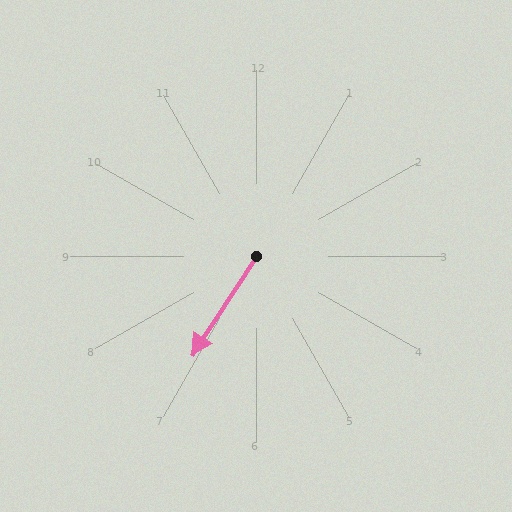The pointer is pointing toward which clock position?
Roughly 7 o'clock.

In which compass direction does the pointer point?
Southwest.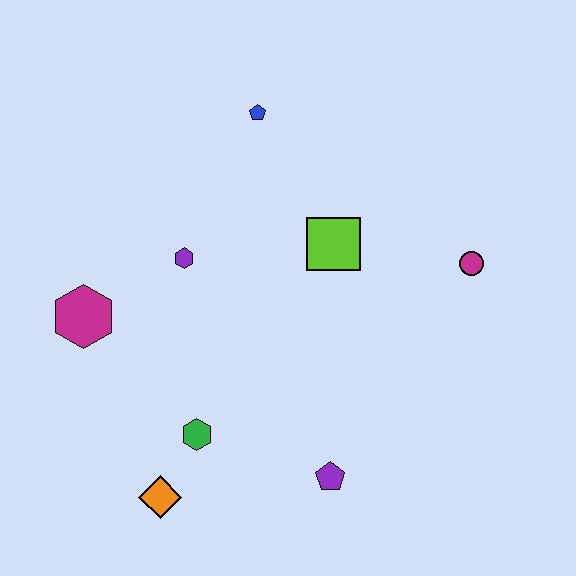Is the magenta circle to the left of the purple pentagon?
No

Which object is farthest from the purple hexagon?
The magenta circle is farthest from the purple hexagon.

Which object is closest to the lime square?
The magenta circle is closest to the lime square.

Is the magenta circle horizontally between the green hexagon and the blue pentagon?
No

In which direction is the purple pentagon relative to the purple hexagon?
The purple pentagon is below the purple hexagon.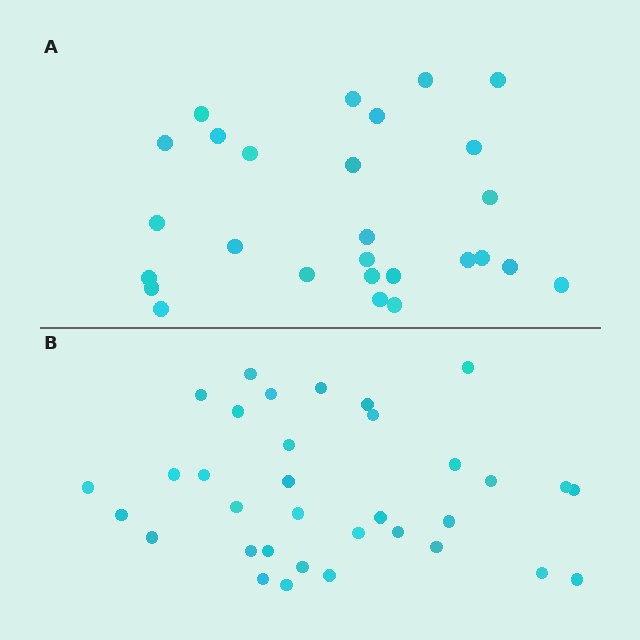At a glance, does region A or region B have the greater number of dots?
Region B (the bottom region) has more dots.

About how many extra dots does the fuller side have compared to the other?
Region B has roughly 8 or so more dots than region A.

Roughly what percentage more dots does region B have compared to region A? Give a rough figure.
About 25% more.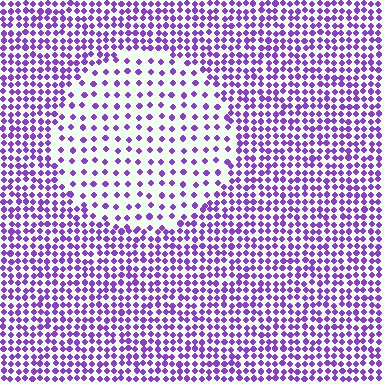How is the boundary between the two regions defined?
The boundary is defined by a change in element density (approximately 2.3x ratio). All elements are the same color, size, and shape.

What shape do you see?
I see a circle.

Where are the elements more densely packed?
The elements are more densely packed outside the circle boundary.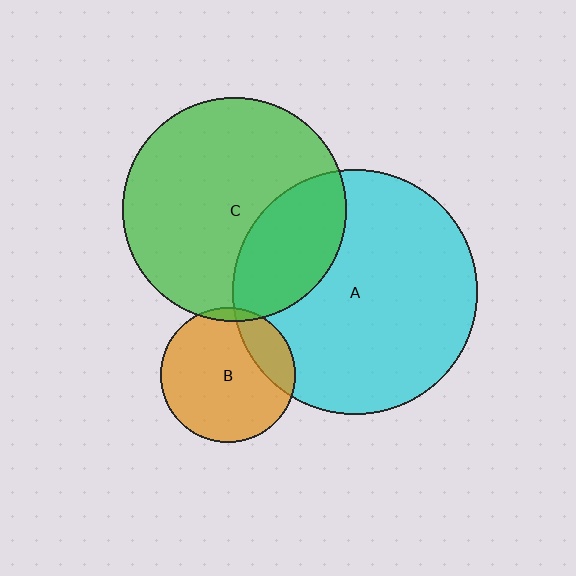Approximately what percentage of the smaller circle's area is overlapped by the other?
Approximately 20%.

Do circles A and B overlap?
Yes.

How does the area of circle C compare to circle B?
Approximately 2.7 times.